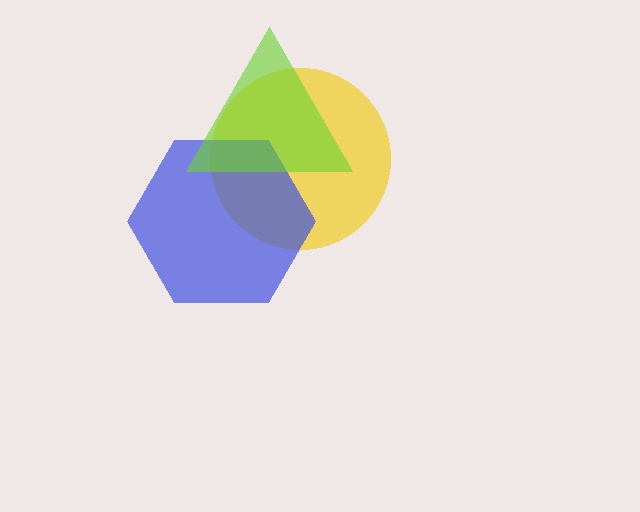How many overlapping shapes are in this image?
There are 3 overlapping shapes in the image.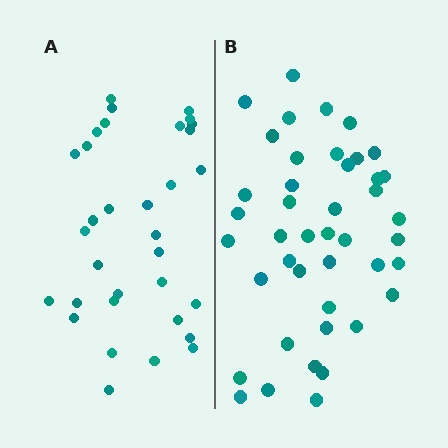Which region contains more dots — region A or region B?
Region B (the right region) has more dots.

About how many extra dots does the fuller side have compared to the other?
Region B has roughly 10 or so more dots than region A.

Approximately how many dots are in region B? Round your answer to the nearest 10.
About 40 dots. (The exact count is 43, which rounds to 40.)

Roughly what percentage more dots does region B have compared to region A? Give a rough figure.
About 30% more.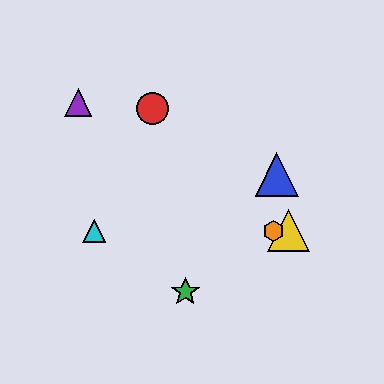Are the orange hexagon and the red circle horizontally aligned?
No, the orange hexagon is at y≈231 and the red circle is at y≈108.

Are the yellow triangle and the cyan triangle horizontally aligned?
Yes, both are at y≈231.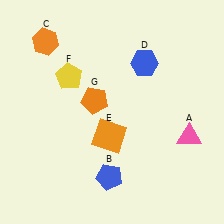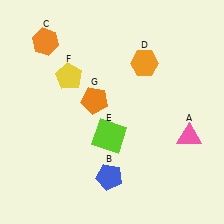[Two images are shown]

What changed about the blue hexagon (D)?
In Image 1, D is blue. In Image 2, it changed to orange.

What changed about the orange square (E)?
In Image 1, E is orange. In Image 2, it changed to lime.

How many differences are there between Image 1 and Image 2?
There are 2 differences between the two images.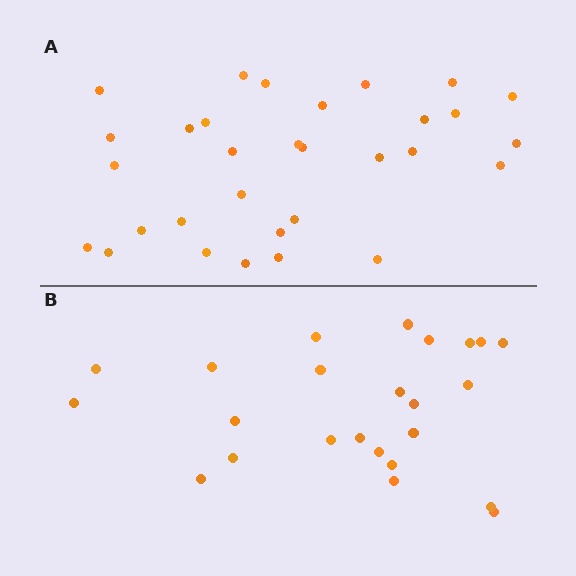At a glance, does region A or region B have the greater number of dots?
Region A (the top region) has more dots.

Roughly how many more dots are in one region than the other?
Region A has roughly 8 or so more dots than region B.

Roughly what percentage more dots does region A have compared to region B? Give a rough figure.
About 30% more.